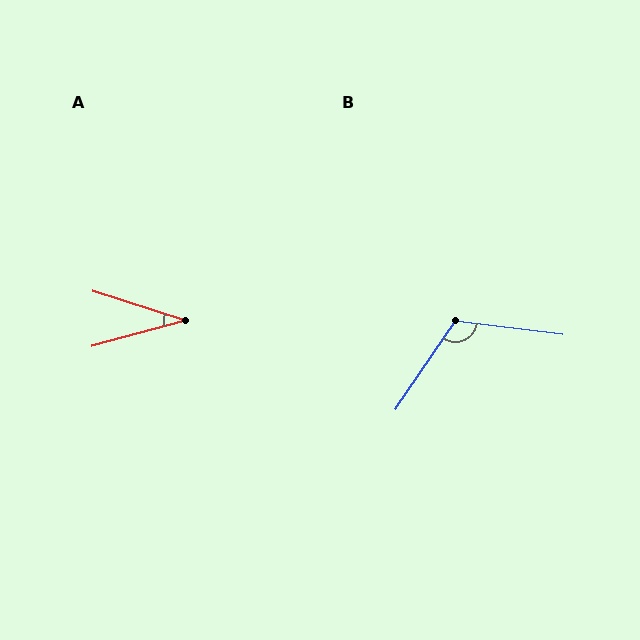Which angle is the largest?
B, at approximately 117 degrees.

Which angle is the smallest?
A, at approximately 33 degrees.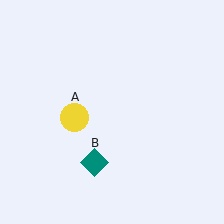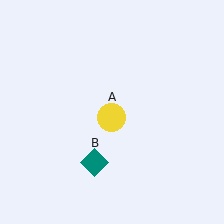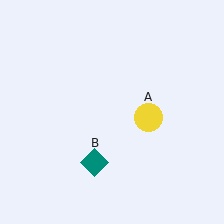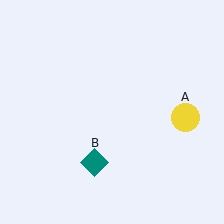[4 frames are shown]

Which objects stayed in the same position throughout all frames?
Teal diamond (object B) remained stationary.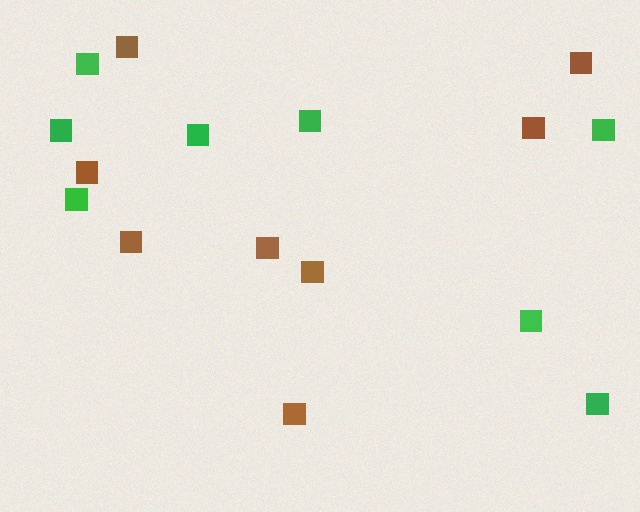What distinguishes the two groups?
There are 2 groups: one group of brown squares (8) and one group of green squares (8).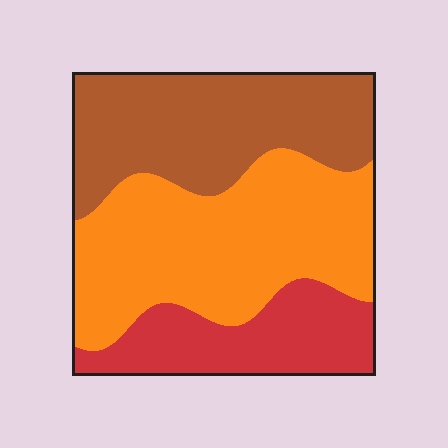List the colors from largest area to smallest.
From largest to smallest: orange, brown, red.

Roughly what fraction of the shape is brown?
Brown takes up between a quarter and a half of the shape.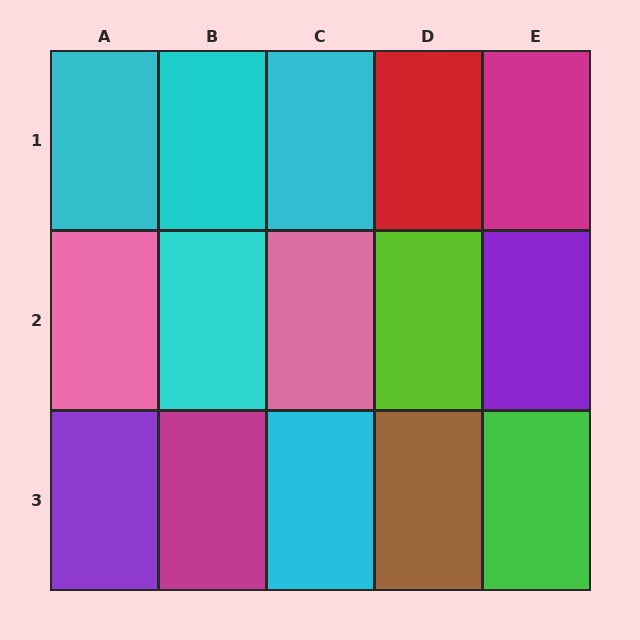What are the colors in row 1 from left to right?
Cyan, cyan, cyan, red, magenta.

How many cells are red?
1 cell is red.